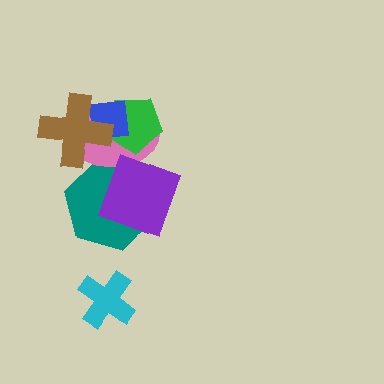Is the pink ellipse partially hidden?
Yes, it is partially covered by another shape.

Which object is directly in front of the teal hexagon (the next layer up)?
The pink ellipse is directly in front of the teal hexagon.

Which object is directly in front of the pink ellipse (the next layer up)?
The green pentagon is directly in front of the pink ellipse.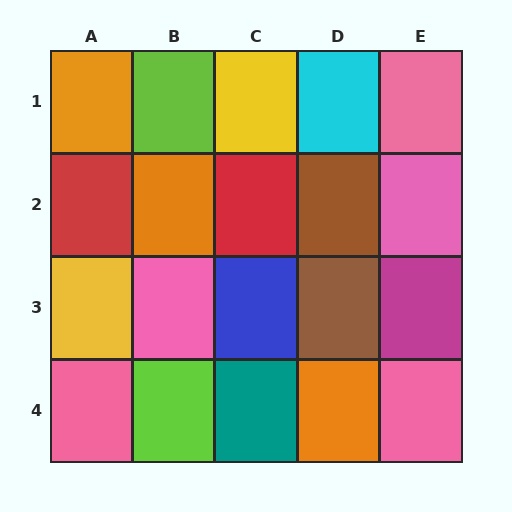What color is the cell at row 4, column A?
Pink.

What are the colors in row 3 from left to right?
Yellow, pink, blue, brown, magenta.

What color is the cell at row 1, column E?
Pink.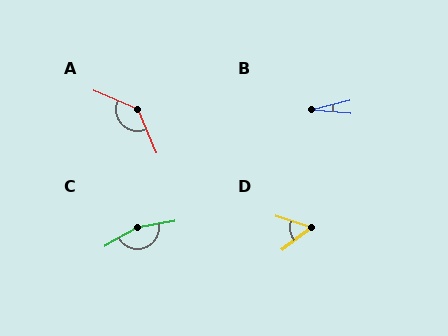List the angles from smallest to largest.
B (19°), D (54°), A (136°), C (161°).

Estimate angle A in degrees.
Approximately 136 degrees.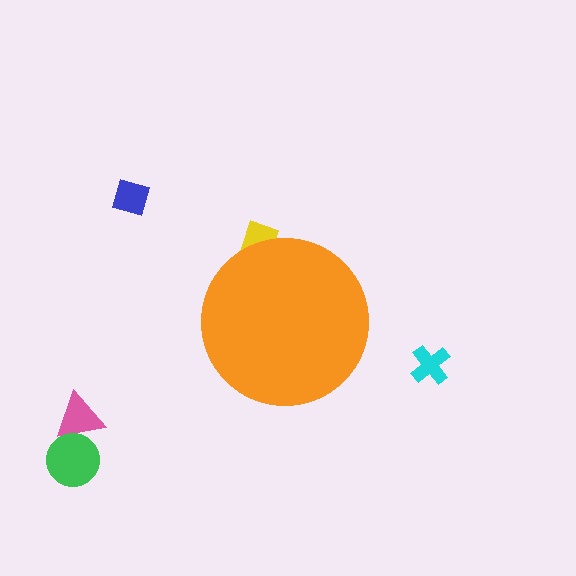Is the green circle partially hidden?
No, the green circle is fully visible.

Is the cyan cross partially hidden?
No, the cyan cross is fully visible.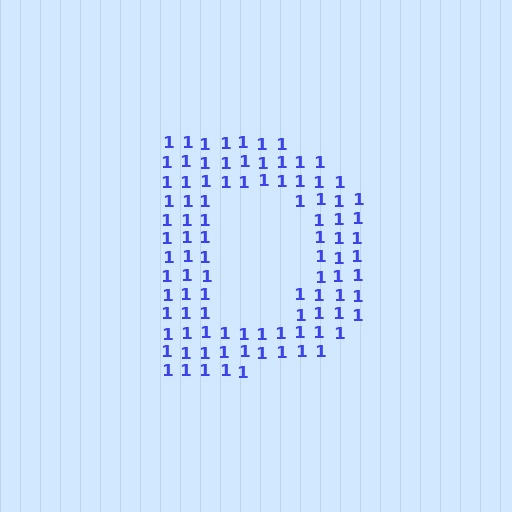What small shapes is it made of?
It is made of small digit 1's.